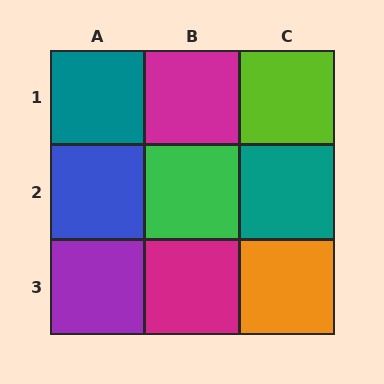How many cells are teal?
2 cells are teal.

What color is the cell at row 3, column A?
Purple.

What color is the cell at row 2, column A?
Blue.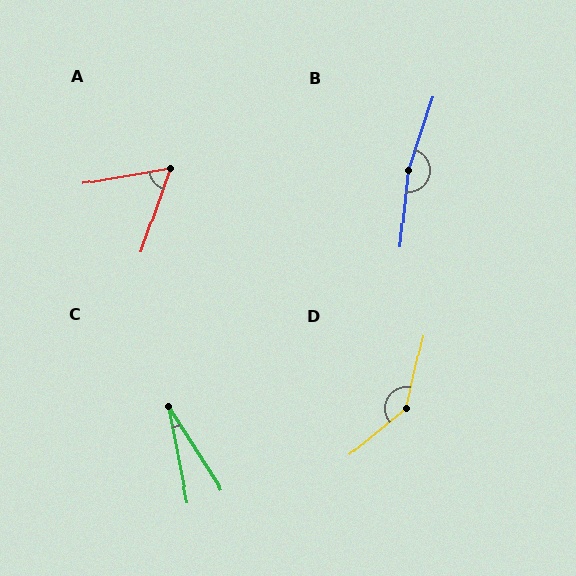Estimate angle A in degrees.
Approximately 61 degrees.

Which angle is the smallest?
C, at approximately 21 degrees.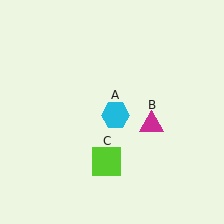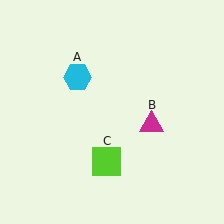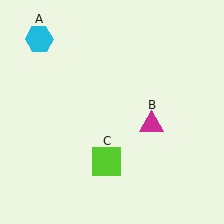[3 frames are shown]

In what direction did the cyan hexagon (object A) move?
The cyan hexagon (object A) moved up and to the left.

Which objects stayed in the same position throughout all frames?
Magenta triangle (object B) and lime square (object C) remained stationary.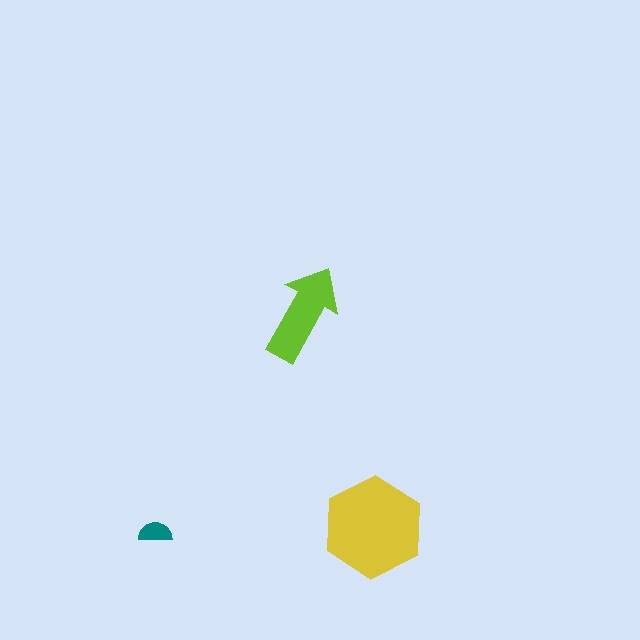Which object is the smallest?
The teal semicircle.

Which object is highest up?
The lime arrow is topmost.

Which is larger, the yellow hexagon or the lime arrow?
The yellow hexagon.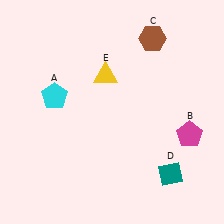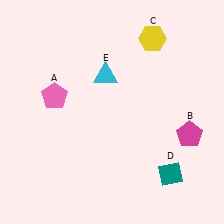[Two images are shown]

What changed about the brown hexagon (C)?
In Image 1, C is brown. In Image 2, it changed to yellow.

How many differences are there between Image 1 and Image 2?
There are 3 differences between the two images.